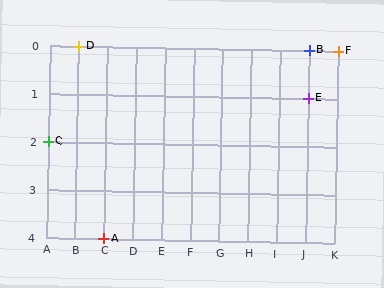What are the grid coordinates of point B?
Point B is at grid coordinates (J, 0).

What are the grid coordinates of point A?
Point A is at grid coordinates (C, 4).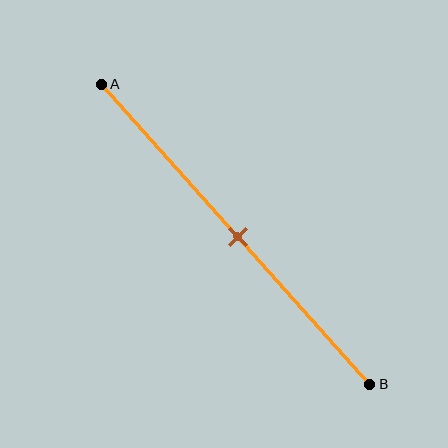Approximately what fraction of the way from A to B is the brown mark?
The brown mark is approximately 50% of the way from A to B.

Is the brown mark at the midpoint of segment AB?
Yes, the mark is approximately at the midpoint.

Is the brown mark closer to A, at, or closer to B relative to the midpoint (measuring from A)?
The brown mark is approximately at the midpoint of segment AB.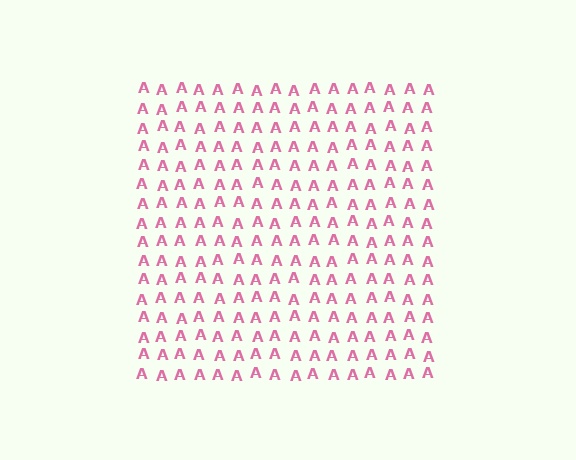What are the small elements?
The small elements are letter A's.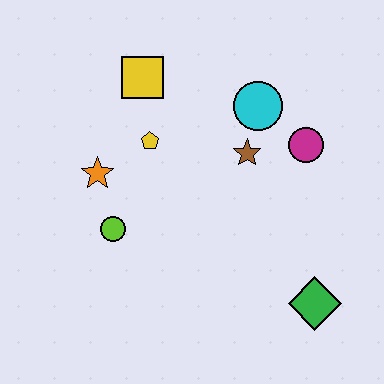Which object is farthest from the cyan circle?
The green diamond is farthest from the cyan circle.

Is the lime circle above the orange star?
No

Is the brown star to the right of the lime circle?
Yes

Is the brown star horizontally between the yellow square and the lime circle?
No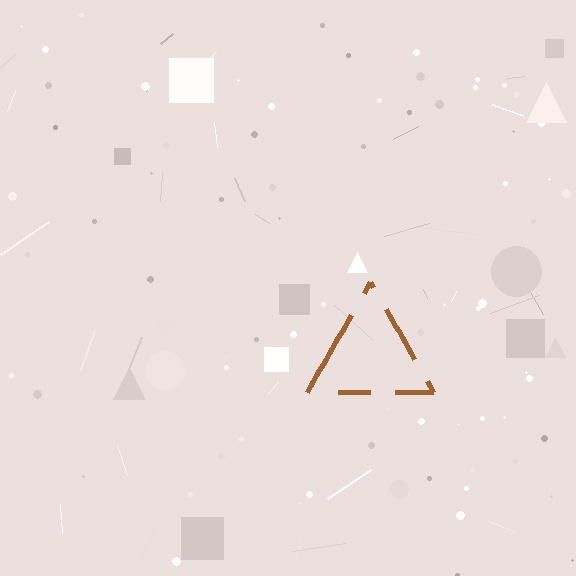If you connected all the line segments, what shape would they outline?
They would outline a triangle.